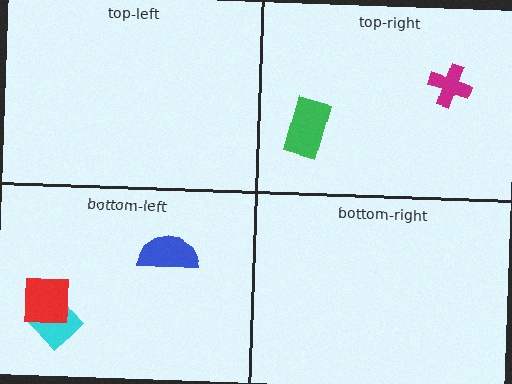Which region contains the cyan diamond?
The bottom-left region.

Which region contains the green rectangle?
The top-right region.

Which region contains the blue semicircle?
The bottom-left region.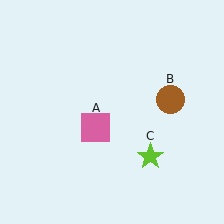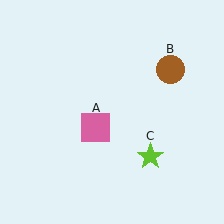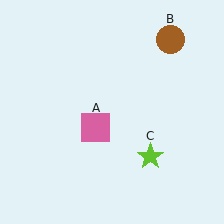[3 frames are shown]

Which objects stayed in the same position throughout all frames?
Pink square (object A) and lime star (object C) remained stationary.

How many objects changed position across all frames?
1 object changed position: brown circle (object B).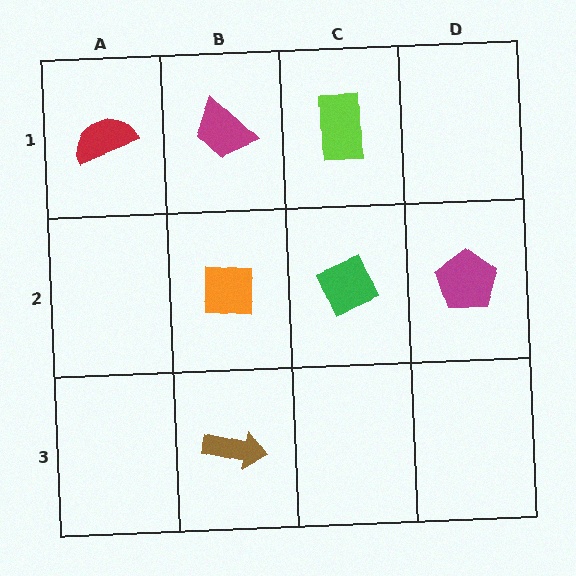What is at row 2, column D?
A magenta pentagon.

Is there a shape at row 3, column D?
No, that cell is empty.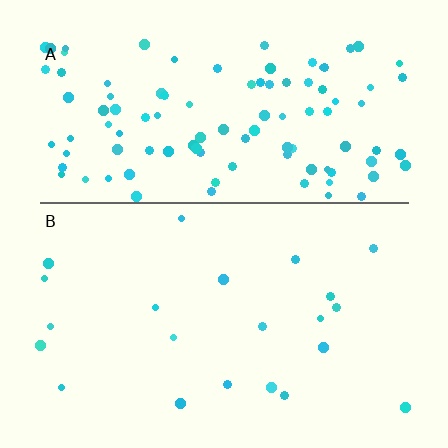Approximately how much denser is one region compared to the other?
Approximately 5.0× — region A over region B.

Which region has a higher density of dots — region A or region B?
A (the top).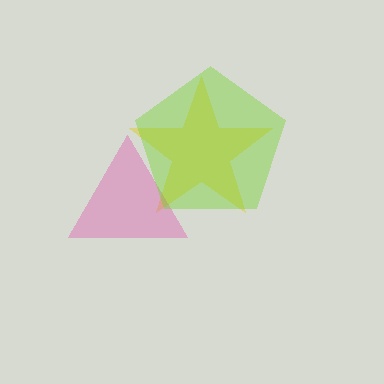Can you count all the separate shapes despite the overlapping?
Yes, there are 3 separate shapes.